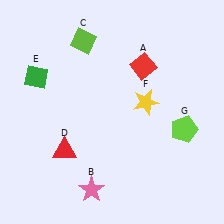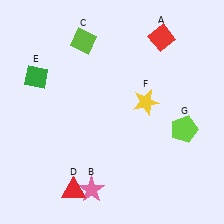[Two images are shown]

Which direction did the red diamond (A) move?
The red diamond (A) moved up.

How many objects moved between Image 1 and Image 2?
2 objects moved between the two images.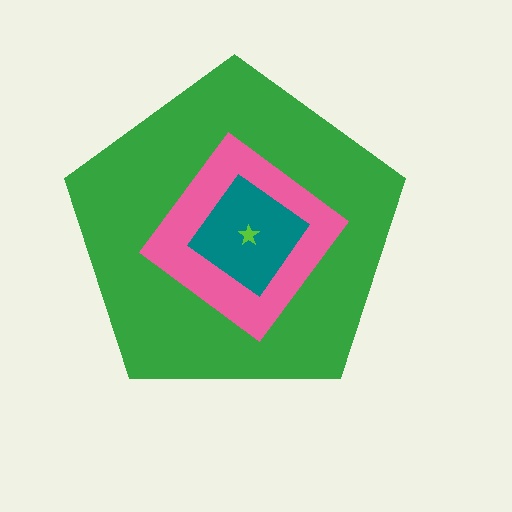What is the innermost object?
The lime star.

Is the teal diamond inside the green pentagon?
Yes.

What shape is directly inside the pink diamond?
The teal diamond.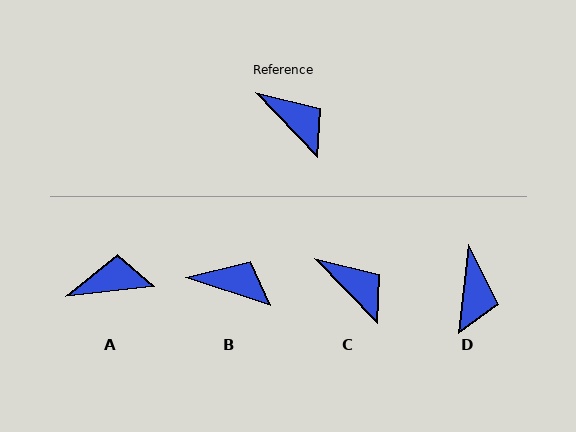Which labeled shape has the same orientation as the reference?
C.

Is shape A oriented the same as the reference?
No, it is off by about 52 degrees.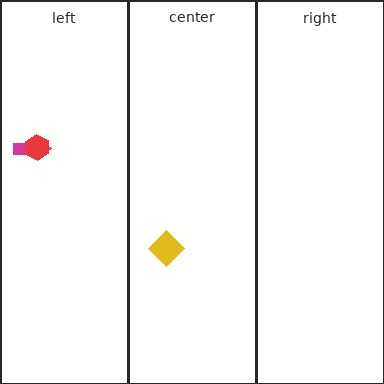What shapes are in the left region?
The magenta arrow, the red hexagon.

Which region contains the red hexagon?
The left region.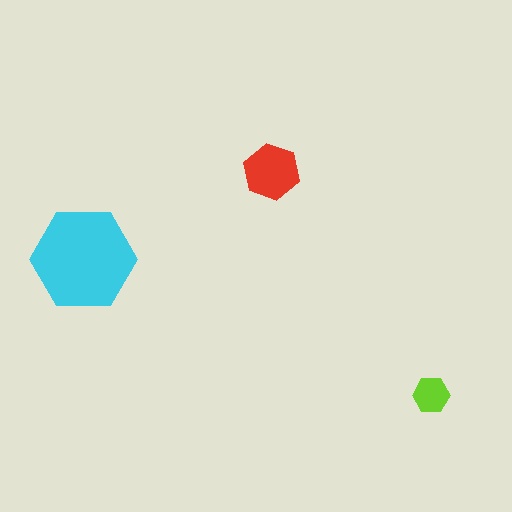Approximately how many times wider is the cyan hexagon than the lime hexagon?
About 3 times wider.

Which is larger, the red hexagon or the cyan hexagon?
The cyan one.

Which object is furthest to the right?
The lime hexagon is rightmost.